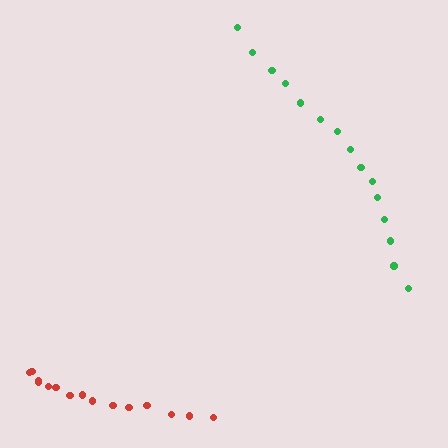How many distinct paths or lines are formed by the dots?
There are 2 distinct paths.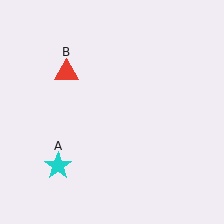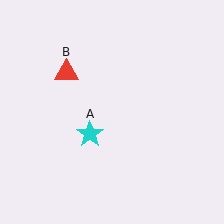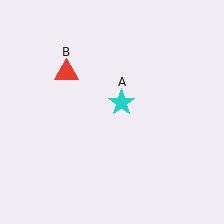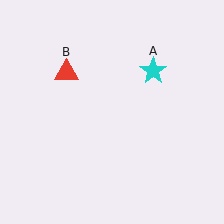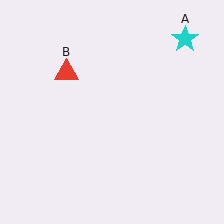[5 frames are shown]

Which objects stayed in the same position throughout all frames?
Red triangle (object B) remained stationary.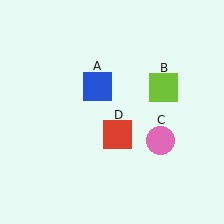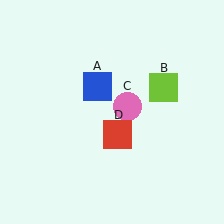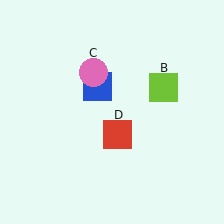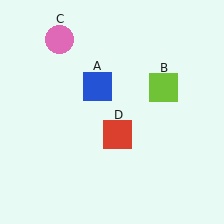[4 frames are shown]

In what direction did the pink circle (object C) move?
The pink circle (object C) moved up and to the left.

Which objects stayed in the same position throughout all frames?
Blue square (object A) and lime square (object B) and red square (object D) remained stationary.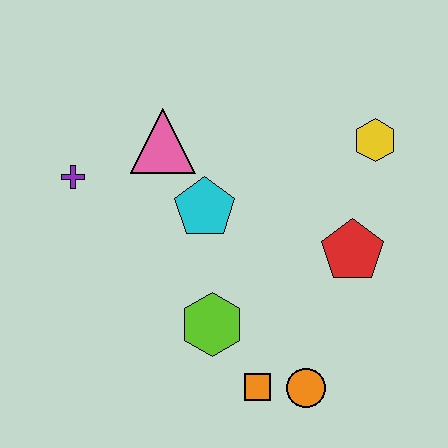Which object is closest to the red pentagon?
The yellow hexagon is closest to the red pentagon.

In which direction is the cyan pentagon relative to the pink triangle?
The cyan pentagon is below the pink triangle.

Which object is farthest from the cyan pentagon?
The orange circle is farthest from the cyan pentagon.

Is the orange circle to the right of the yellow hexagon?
No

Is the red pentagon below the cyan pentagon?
Yes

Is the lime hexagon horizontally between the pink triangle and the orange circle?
Yes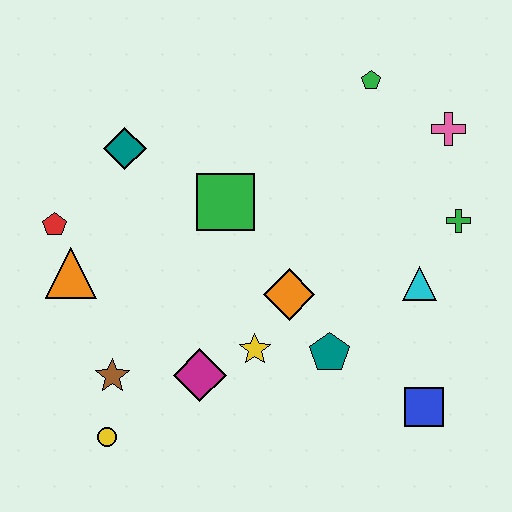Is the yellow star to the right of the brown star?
Yes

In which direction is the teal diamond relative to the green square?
The teal diamond is to the left of the green square.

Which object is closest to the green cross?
The cyan triangle is closest to the green cross.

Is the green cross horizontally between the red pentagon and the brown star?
No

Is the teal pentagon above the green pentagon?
No